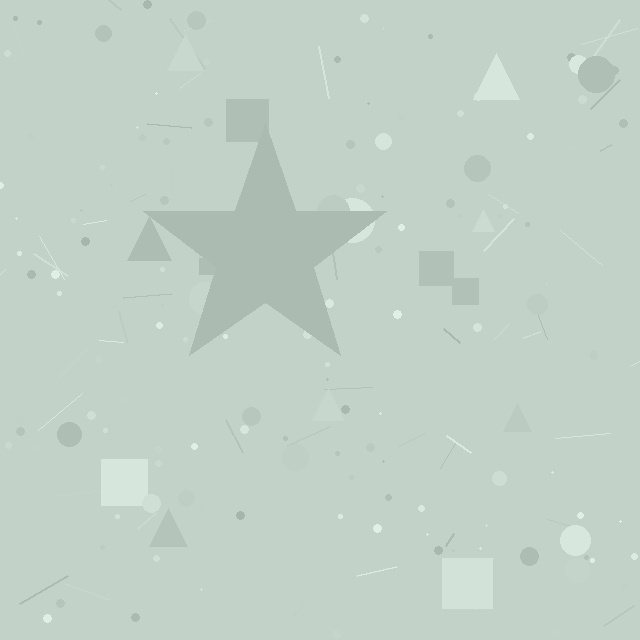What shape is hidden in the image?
A star is hidden in the image.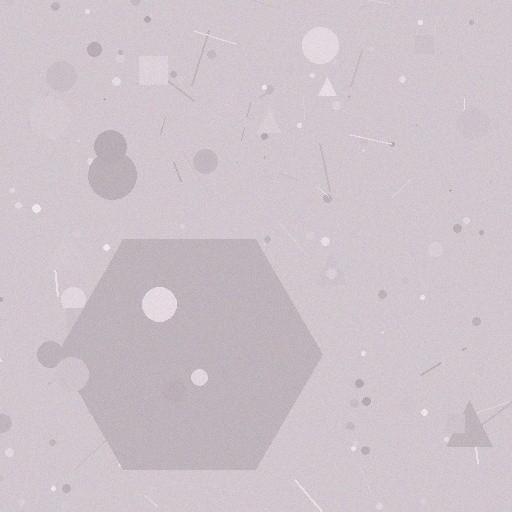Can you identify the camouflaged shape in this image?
The camouflaged shape is a hexagon.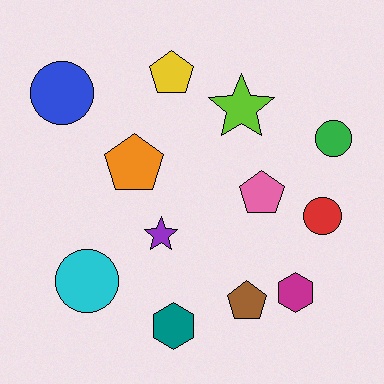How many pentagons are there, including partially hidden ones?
There are 4 pentagons.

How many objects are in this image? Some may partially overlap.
There are 12 objects.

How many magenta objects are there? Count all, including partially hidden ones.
There is 1 magenta object.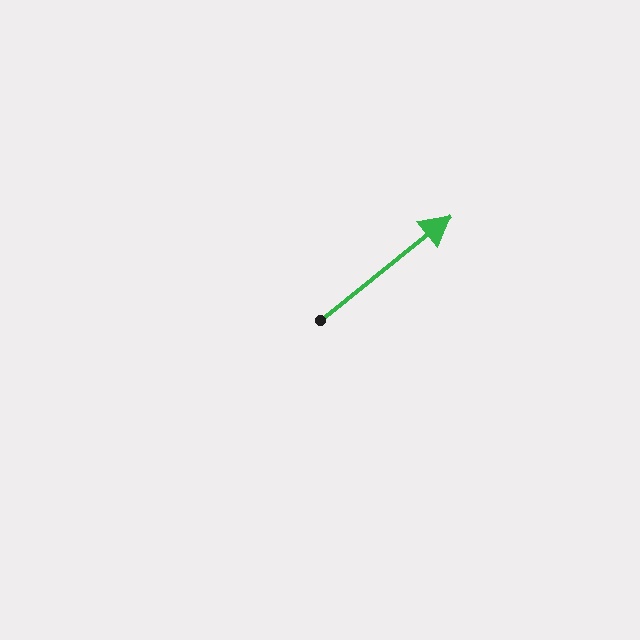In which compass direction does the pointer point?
Northeast.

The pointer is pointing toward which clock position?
Roughly 2 o'clock.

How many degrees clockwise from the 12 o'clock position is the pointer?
Approximately 51 degrees.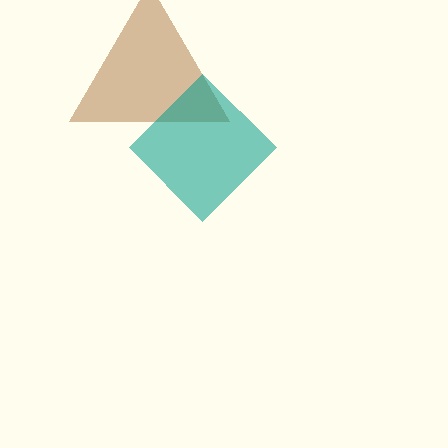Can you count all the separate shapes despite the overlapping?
Yes, there are 2 separate shapes.